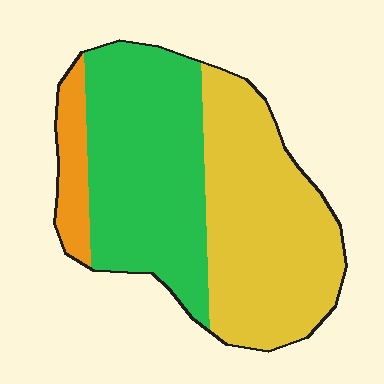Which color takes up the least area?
Orange, at roughly 10%.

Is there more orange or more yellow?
Yellow.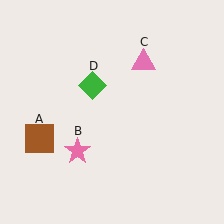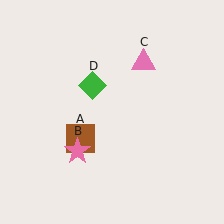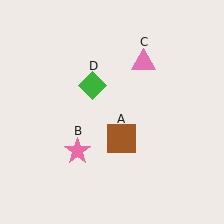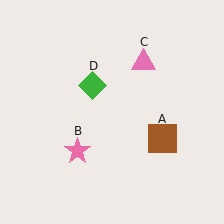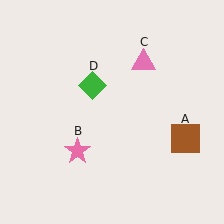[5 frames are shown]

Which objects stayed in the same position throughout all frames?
Pink star (object B) and pink triangle (object C) and green diamond (object D) remained stationary.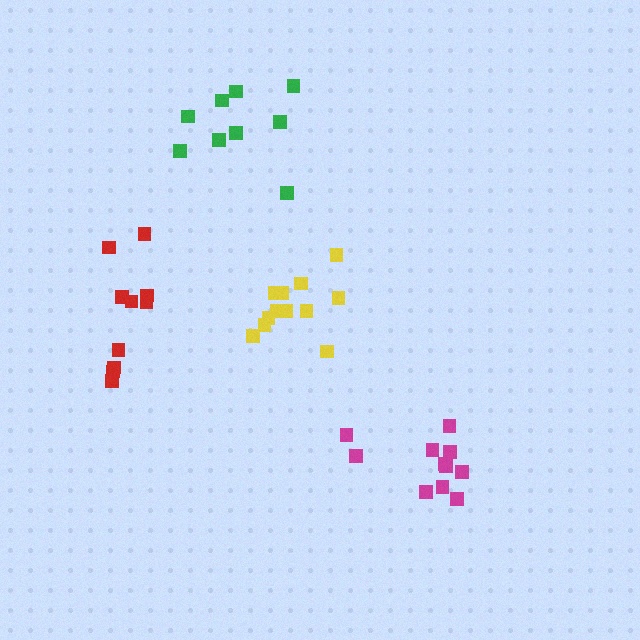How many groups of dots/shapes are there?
There are 4 groups.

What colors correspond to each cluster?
The clusters are colored: yellow, magenta, green, red.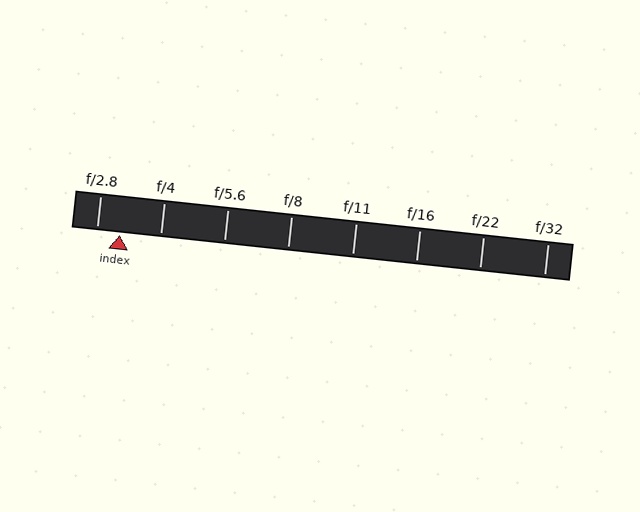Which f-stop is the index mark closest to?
The index mark is closest to f/2.8.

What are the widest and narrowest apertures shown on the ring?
The widest aperture shown is f/2.8 and the narrowest is f/32.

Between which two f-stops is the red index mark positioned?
The index mark is between f/2.8 and f/4.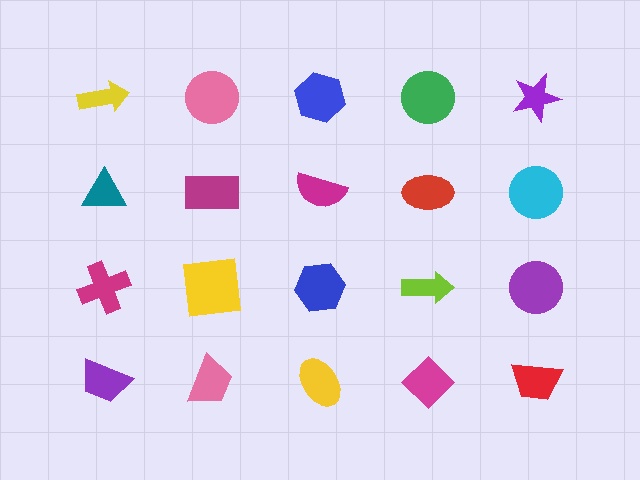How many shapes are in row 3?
5 shapes.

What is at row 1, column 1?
A yellow arrow.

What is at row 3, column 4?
A lime arrow.